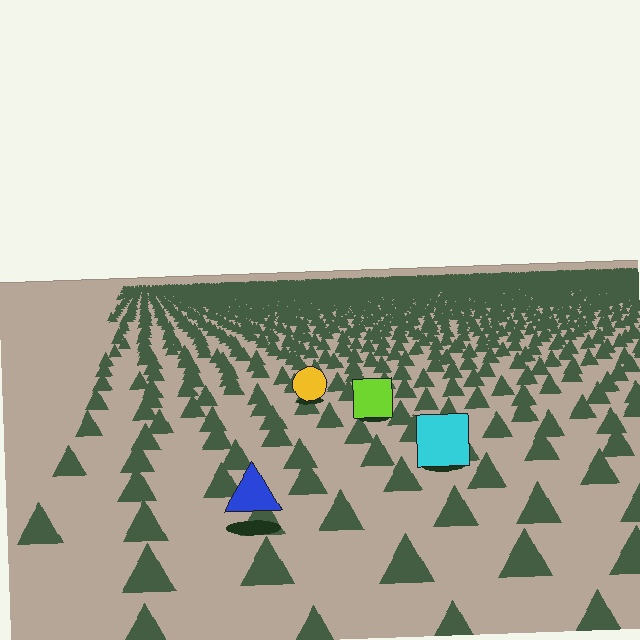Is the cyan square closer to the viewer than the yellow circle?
Yes. The cyan square is closer — you can tell from the texture gradient: the ground texture is coarser near it.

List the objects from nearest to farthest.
From nearest to farthest: the blue triangle, the cyan square, the lime square, the yellow circle.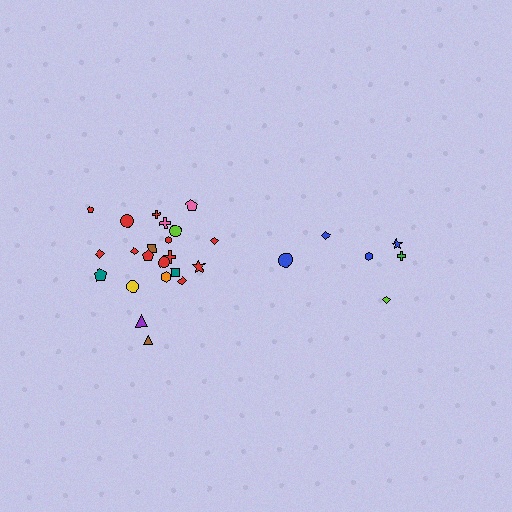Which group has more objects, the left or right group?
The left group.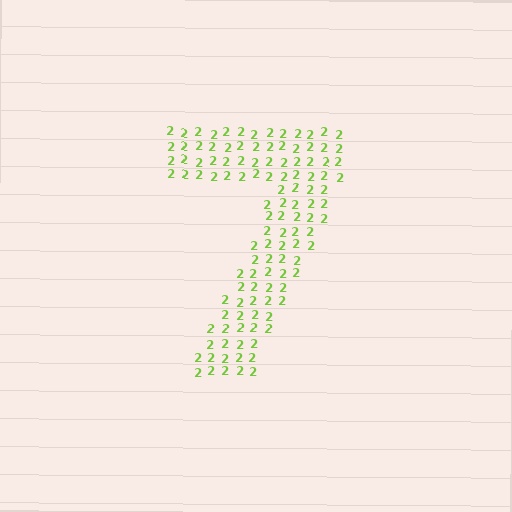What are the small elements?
The small elements are digit 2's.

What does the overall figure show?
The overall figure shows the digit 7.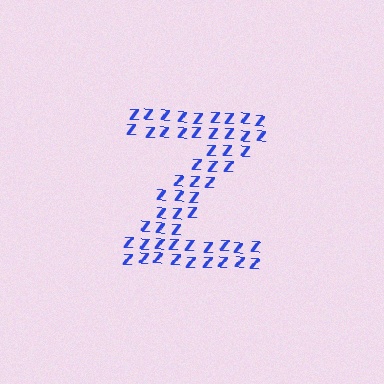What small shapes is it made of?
It is made of small letter Z's.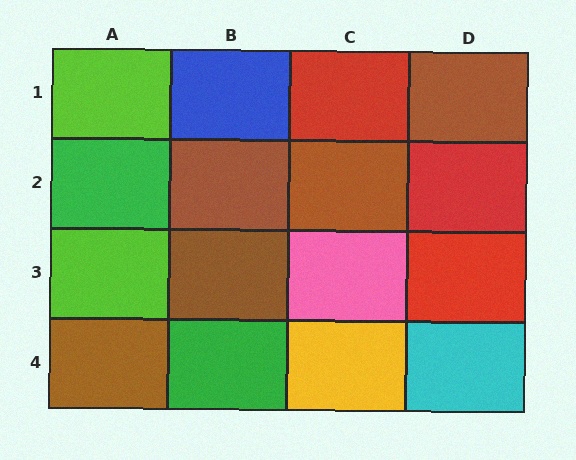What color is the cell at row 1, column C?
Red.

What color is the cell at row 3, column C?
Pink.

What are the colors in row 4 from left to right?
Brown, green, yellow, cyan.